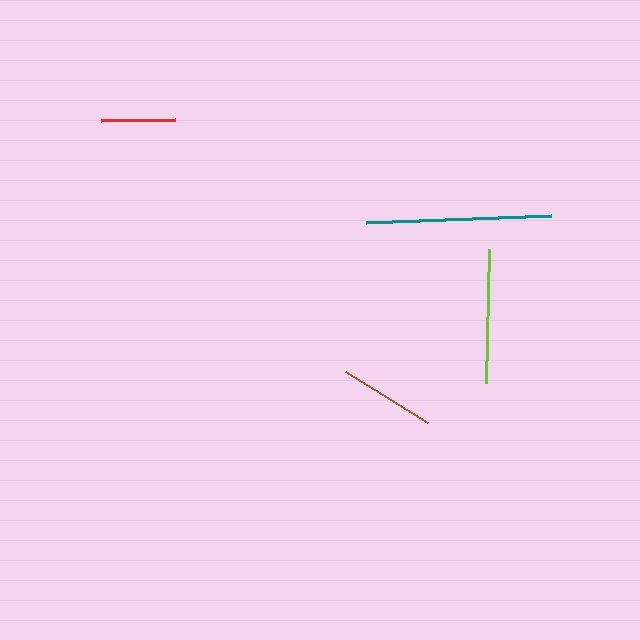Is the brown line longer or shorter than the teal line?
The teal line is longer than the brown line.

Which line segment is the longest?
The teal line is the longest at approximately 185 pixels.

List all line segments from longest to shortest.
From longest to shortest: teal, lime, brown, red.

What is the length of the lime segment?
The lime segment is approximately 134 pixels long.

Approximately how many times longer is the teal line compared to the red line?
The teal line is approximately 2.5 times the length of the red line.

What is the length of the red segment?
The red segment is approximately 73 pixels long.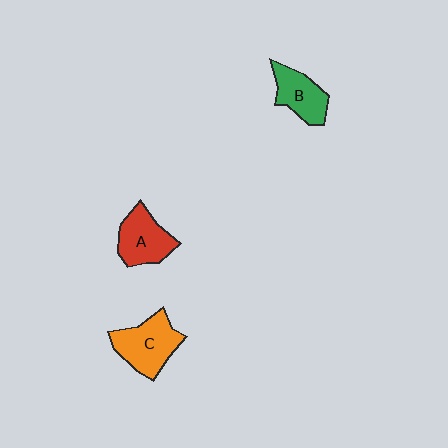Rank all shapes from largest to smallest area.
From largest to smallest: C (orange), A (red), B (green).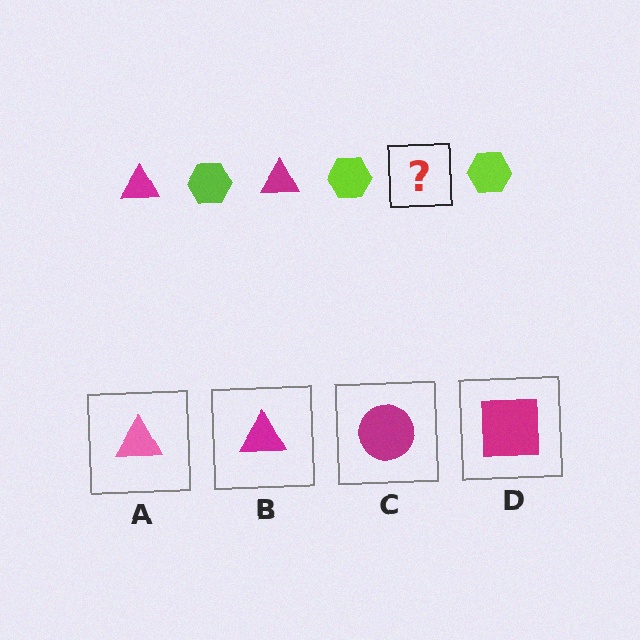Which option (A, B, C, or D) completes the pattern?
B.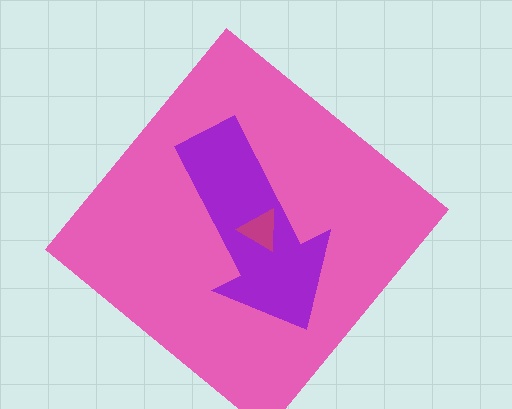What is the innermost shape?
The magenta triangle.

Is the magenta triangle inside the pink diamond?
Yes.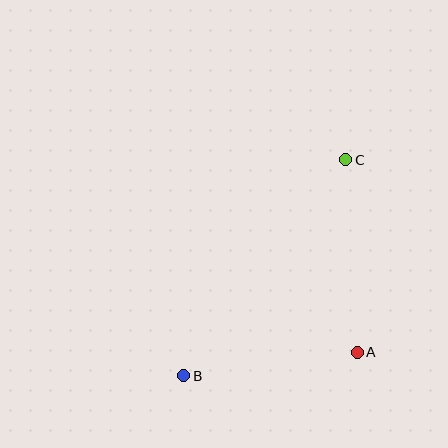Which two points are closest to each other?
Points A and B are closest to each other.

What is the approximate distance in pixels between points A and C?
The distance between A and C is approximately 193 pixels.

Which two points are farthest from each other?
Points B and C are farthest from each other.